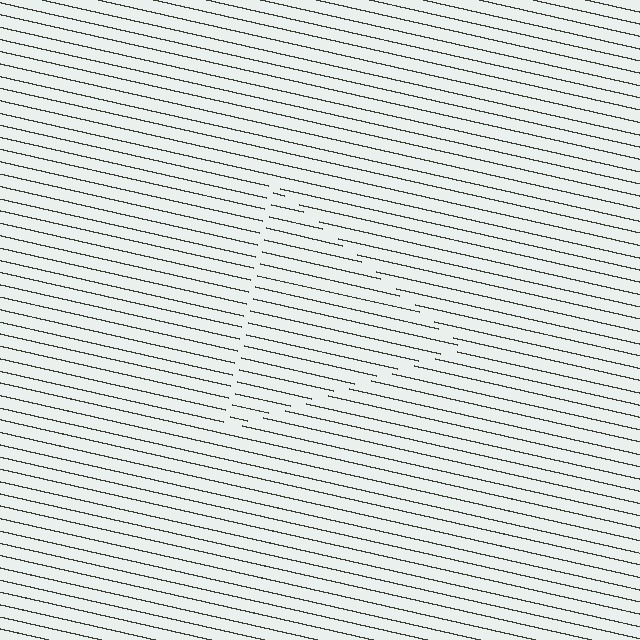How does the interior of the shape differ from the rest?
The interior of the shape contains the same grating, shifted by half a period — the contour is defined by the phase discontinuity where line-ends from the inner and outer gratings abut.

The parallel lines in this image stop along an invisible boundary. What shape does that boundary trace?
An illusory triangle. The interior of the shape contains the same grating, shifted by half a period — the contour is defined by the phase discontinuity where line-ends from the inner and outer gratings abut.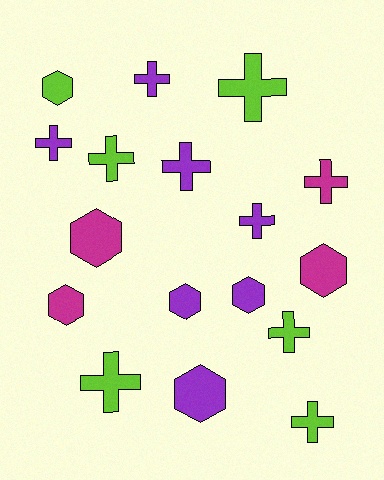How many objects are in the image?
There are 17 objects.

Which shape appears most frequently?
Cross, with 10 objects.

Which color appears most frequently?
Purple, with 7 objects.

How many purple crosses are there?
There are 4 purple crosses.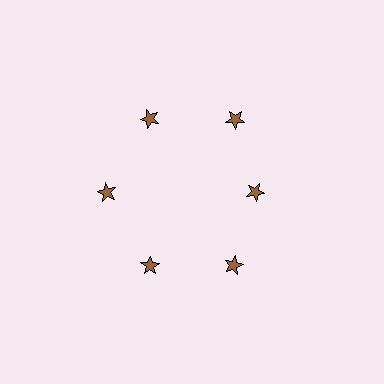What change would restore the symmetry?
The symmetry would be restored by moving it outward, back onto the ring so that all 6 stars sit at equal angles and equal distance from the center.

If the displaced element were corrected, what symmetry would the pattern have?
It would have 6-fold rotational symmetry — the pattern would map onto itself every 60 degrees.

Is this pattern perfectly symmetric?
No. The 6 brown stars are arranged in a ring, but one element near the 3 o'clock position is pulled inward toward the center, breaking the 6-fold rotational symmetry.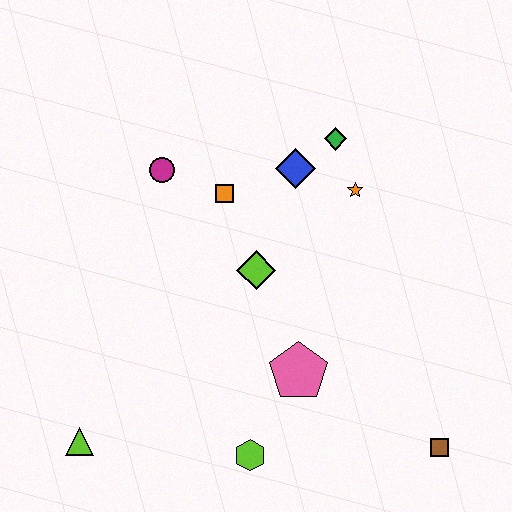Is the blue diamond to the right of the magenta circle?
Yes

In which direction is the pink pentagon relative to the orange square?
The pink pentagon is below the orange square.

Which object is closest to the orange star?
The green diamond is closest to the orange star.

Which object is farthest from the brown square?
The magenta circle is farthest from the brown square.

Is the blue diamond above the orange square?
Yes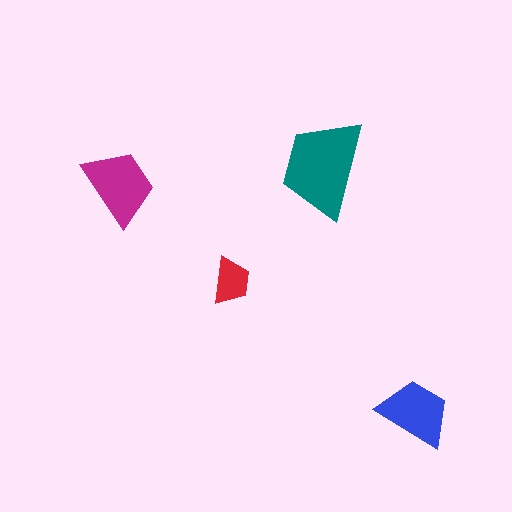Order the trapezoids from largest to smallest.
the teal one, the magenta one, the blue one, the red one.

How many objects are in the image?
There are 4 objects in the image.